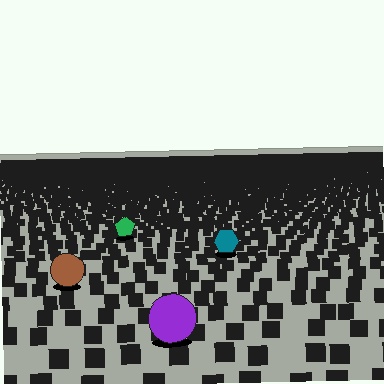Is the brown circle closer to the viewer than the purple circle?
No. The purple circle is closer — you can tell from the texture gradient: the ground texture is coarser near it.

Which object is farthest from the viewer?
The green pentagon is farthest from the viewer. It appears smaller and the ground texture around it is denser.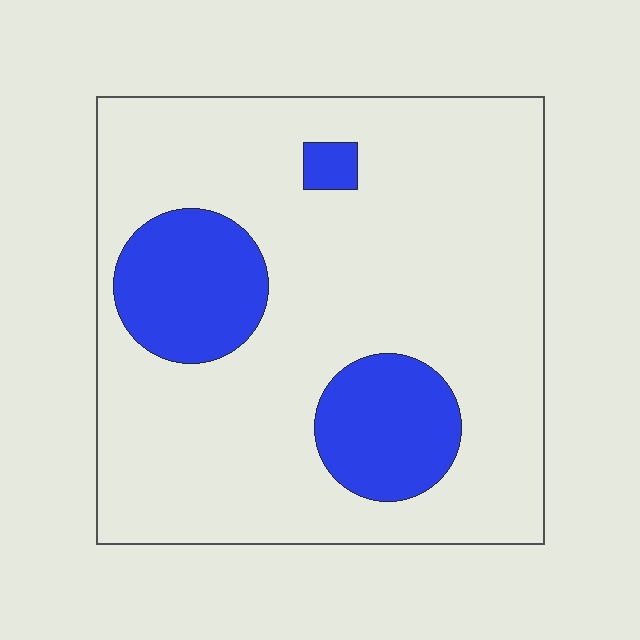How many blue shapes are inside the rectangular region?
3.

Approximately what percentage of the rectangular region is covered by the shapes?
Approximately 20%.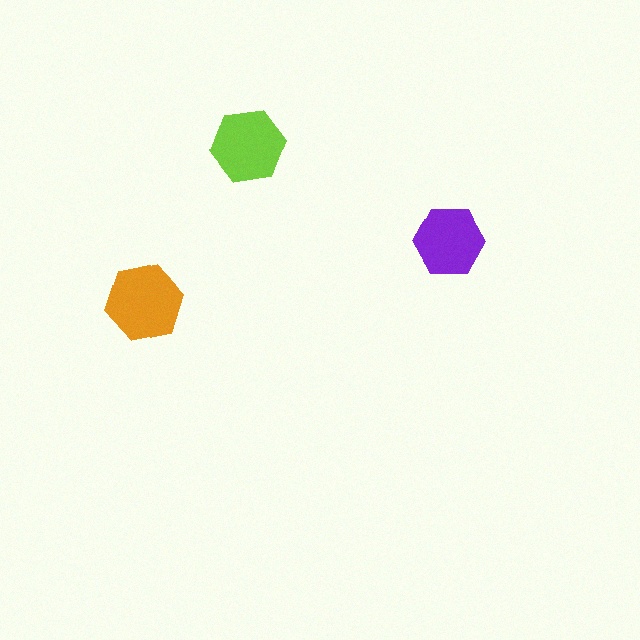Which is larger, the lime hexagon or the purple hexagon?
The lime one.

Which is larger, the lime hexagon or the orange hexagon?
The orange one.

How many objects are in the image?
There are 3 objects in the image.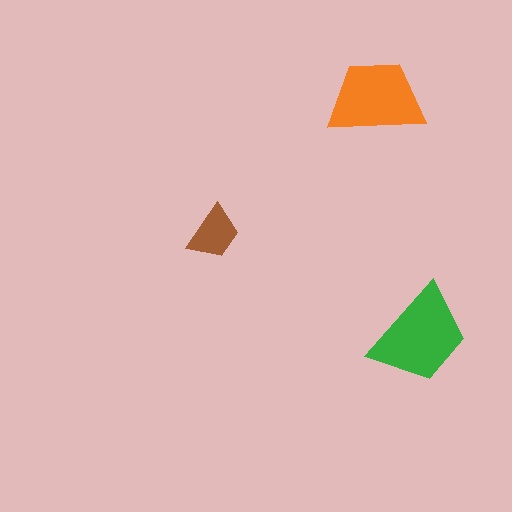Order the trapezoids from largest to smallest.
the green one, the orange one, the brown one.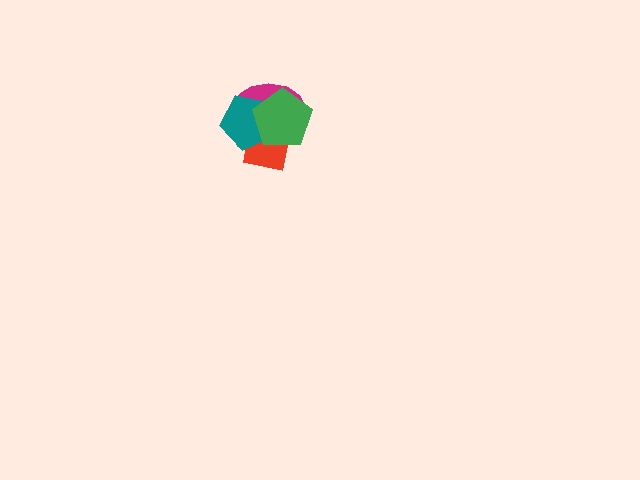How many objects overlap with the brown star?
4 objects overlap with the brown star.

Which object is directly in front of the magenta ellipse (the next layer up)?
The teal pentagon is directly in front of the magenta ellipse.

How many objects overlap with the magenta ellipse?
4 objects overlap with the magenta ellipse.